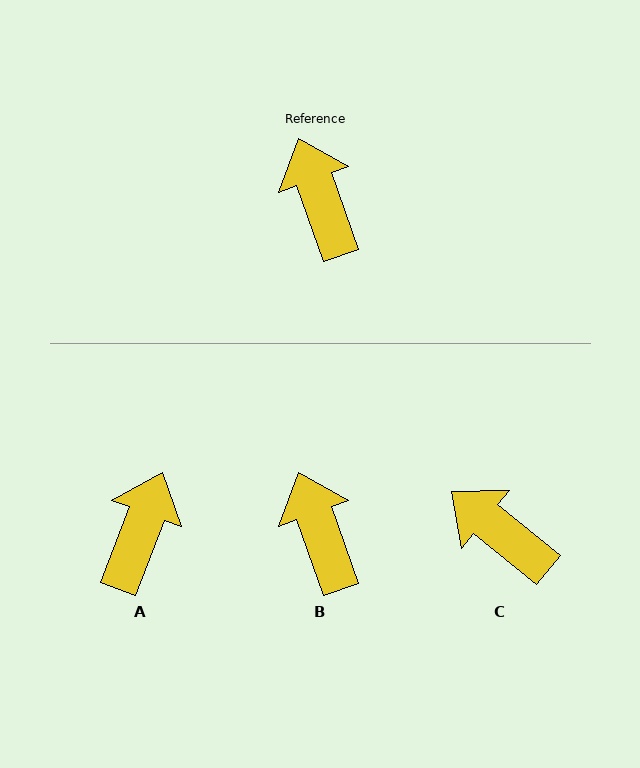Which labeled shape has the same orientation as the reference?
B.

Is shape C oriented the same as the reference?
No, it is off by about 31 degrees.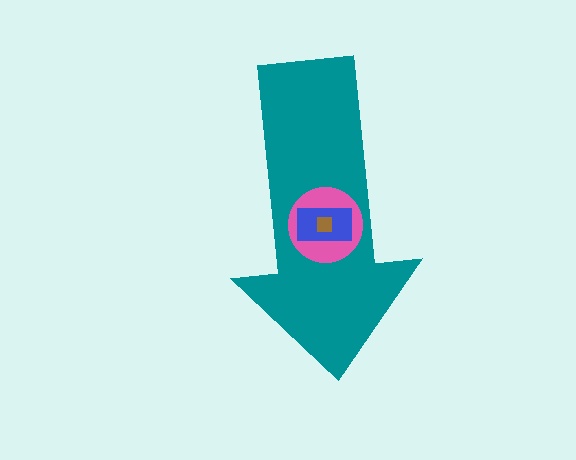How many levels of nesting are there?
4.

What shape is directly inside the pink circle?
The blue rectangle.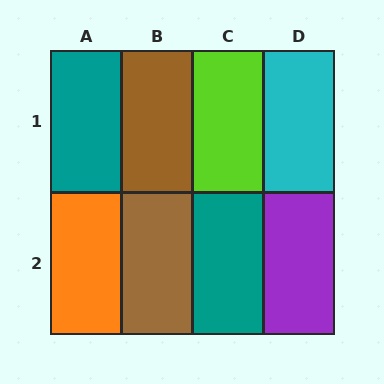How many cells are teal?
2 cells are teal.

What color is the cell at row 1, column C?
Lime.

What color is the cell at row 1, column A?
Teal.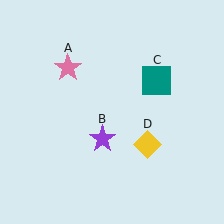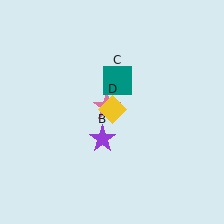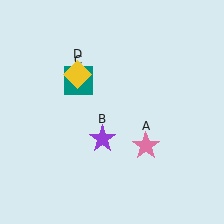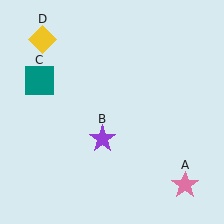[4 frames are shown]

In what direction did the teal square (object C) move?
The teal square (object C) moved left.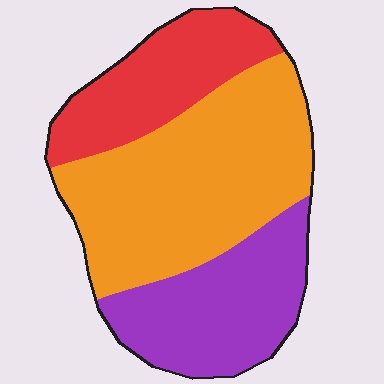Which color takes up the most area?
Orange, at roughly 50%.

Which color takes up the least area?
Red, at roughly 25%.